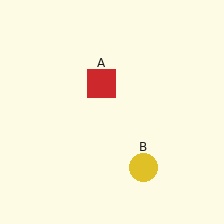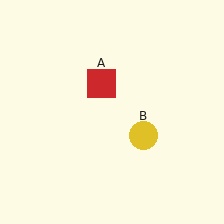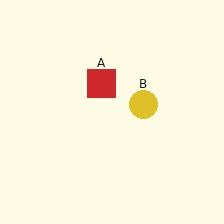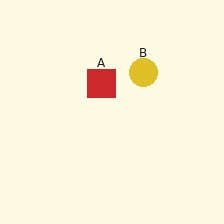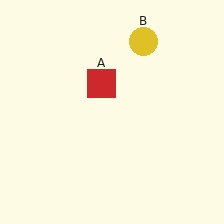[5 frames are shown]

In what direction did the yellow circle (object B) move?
The yellow circle (object B) moved up.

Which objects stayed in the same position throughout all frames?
Red square (object A) remained stationary.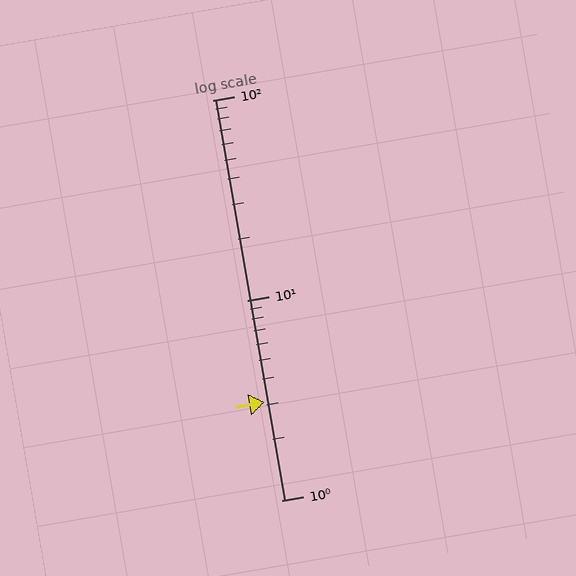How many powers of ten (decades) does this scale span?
The scale spans 2 decades, from 1 to 100.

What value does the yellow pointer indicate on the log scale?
The pointer indicates approximately 3.1.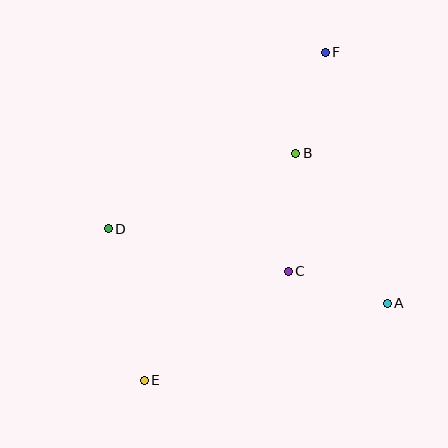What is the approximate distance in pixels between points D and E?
The distance between D and E is approximately 156 pixels.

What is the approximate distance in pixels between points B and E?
The distance between B and E is approximately 273 pixels.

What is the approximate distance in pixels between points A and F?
The distance between A and F is approximately 259 pixels.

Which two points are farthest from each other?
Points E and F are farthest from each other.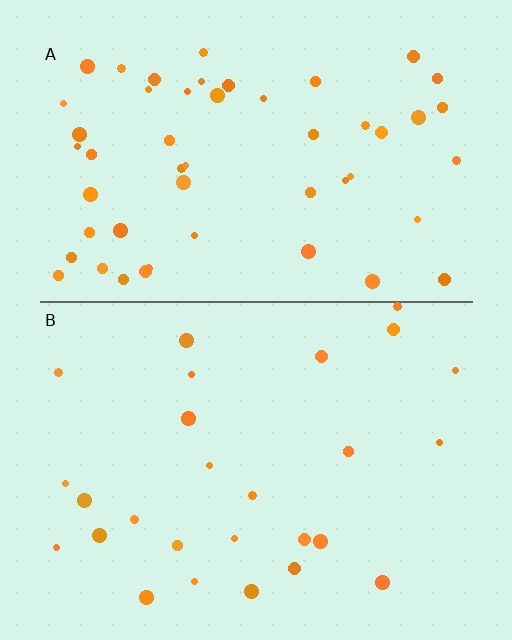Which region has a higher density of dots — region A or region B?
A (the top).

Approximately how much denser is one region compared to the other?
Approximately 1.9× — region A over region B.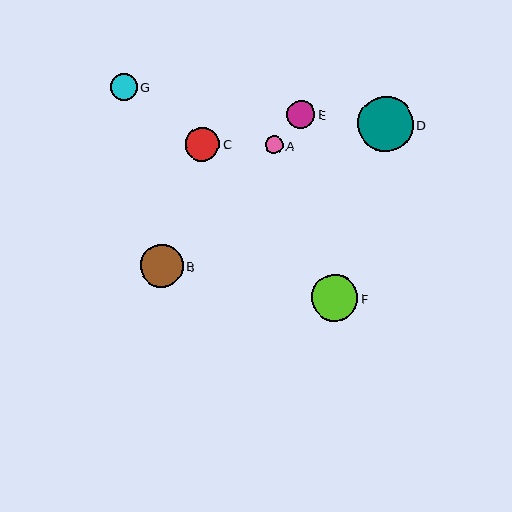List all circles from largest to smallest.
From largest to smallest: D, F, B, C, E, G, A.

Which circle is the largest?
Circle D is the largest with a size of approximately 56 pixels.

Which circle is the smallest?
Circle A is the smallest with a size of approximately 18 pixels.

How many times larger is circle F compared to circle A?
Circle F is approximately 2.6 times the size of circle A.